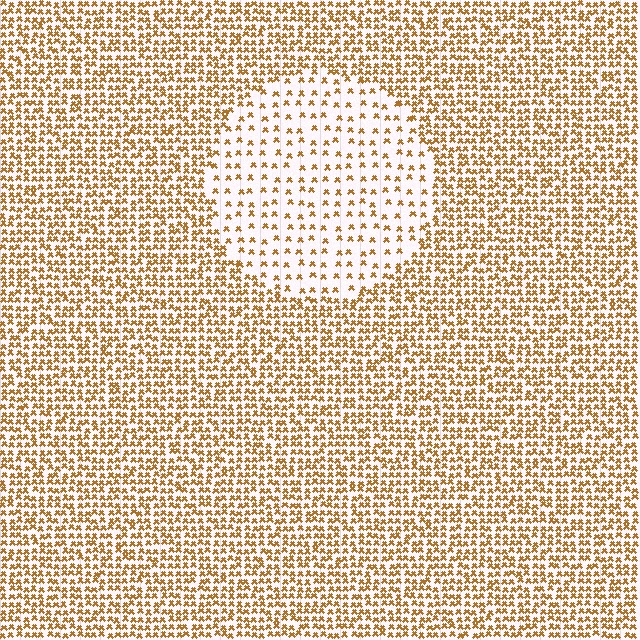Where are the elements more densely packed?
The elements are more densely packed outside the circle boundary.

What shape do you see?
I see a circle.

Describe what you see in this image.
The image contains small brown elements arranged at two different densities. A circle-shaped region is visible where the elements are less densely packed than the surrounding area.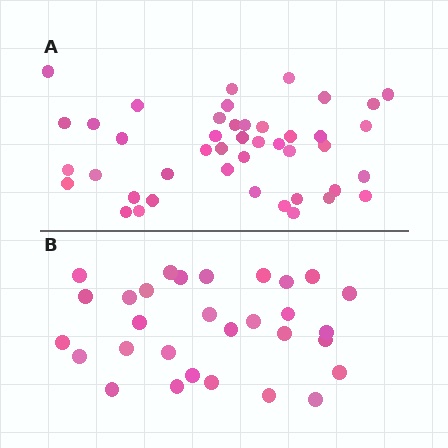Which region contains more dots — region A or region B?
Region A (the top region) has more dots.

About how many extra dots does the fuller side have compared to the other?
Region A has approximately 15 more dots than region B.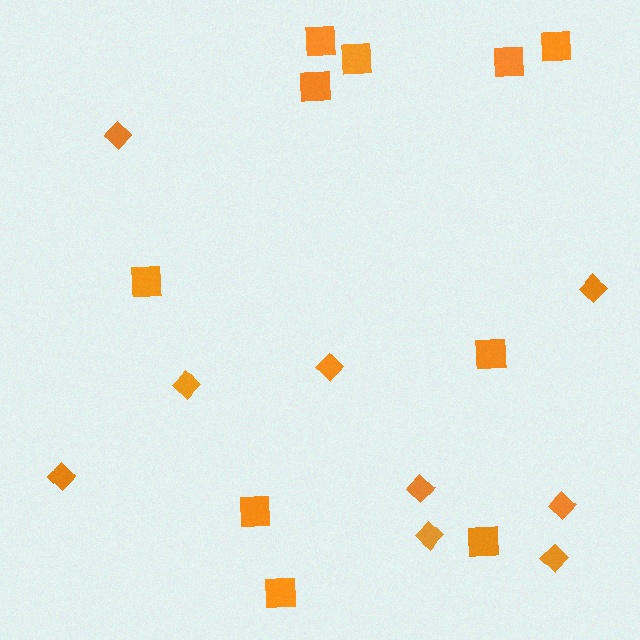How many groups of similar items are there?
There are 2 groups: one group of squares (10) and one group of diamonds (9).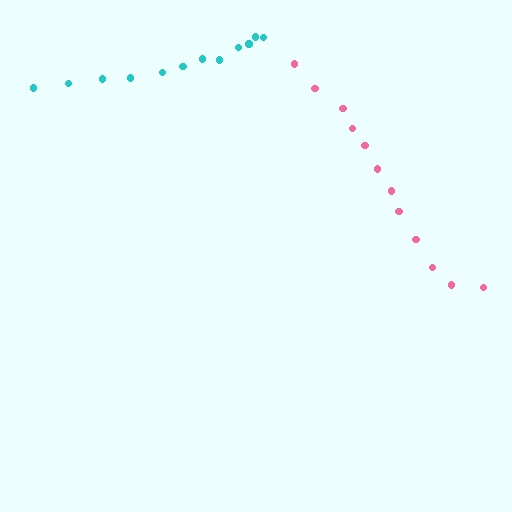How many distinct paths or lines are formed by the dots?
There are 2 distinct paths.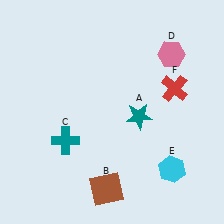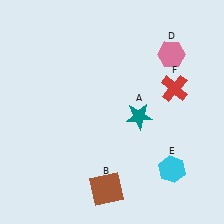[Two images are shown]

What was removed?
The teal cross (C) was removed in Image 2.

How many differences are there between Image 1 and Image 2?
There is 1 difference between the two images.